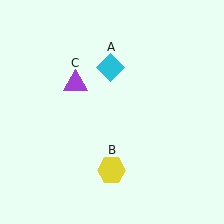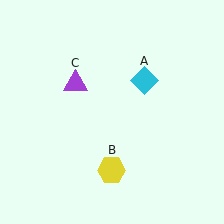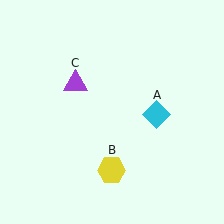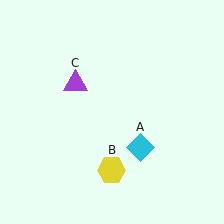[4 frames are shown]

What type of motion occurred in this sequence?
The cyan diamond (object A) rotated clockwise around the center of the scene.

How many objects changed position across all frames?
1 object changed position: cyan diamond (object A).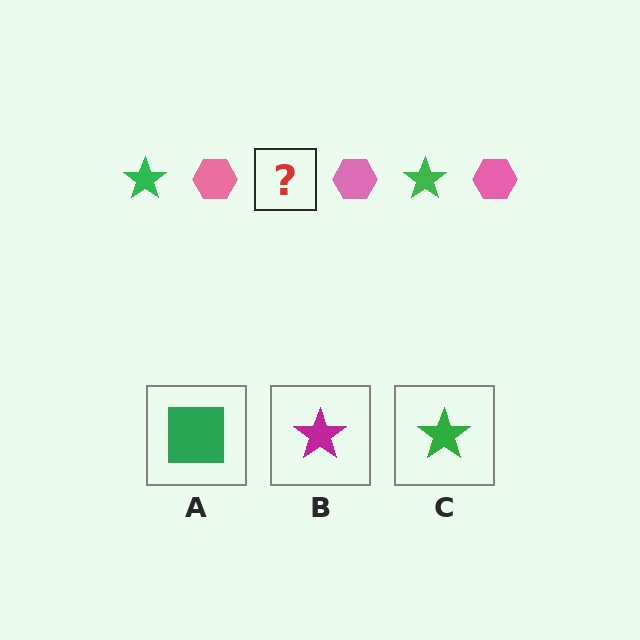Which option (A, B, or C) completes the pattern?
C.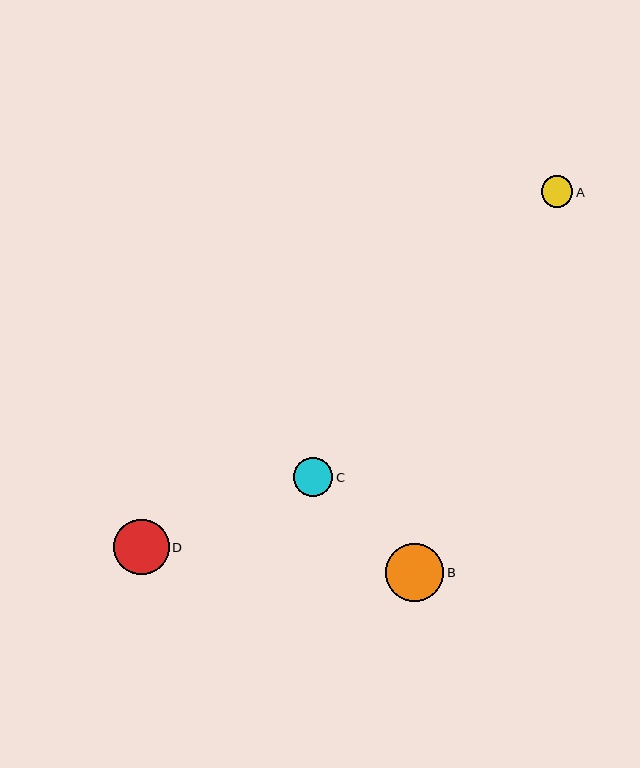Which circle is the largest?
Circle B is the largest with a size of approximately 58 pixels.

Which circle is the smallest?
Circle A is the smallest with a size of approximately 32 pixels.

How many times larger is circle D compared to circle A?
Circle D is approximately 1.8 times the size of circle A.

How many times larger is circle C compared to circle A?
Circle C is approximately 1.2 times the size of circle A.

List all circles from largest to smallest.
From largest to smallest: B, D, C, A.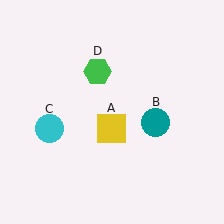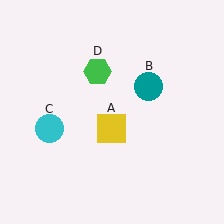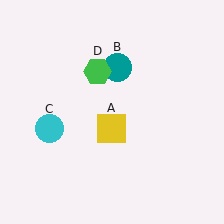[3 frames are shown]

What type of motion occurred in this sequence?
The teal circle (object B) rotated counterclockwise around the center of the scene.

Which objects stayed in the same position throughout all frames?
Yellow square (object A) and cyan circle (object C) and green hexagon (object D) remained stationary.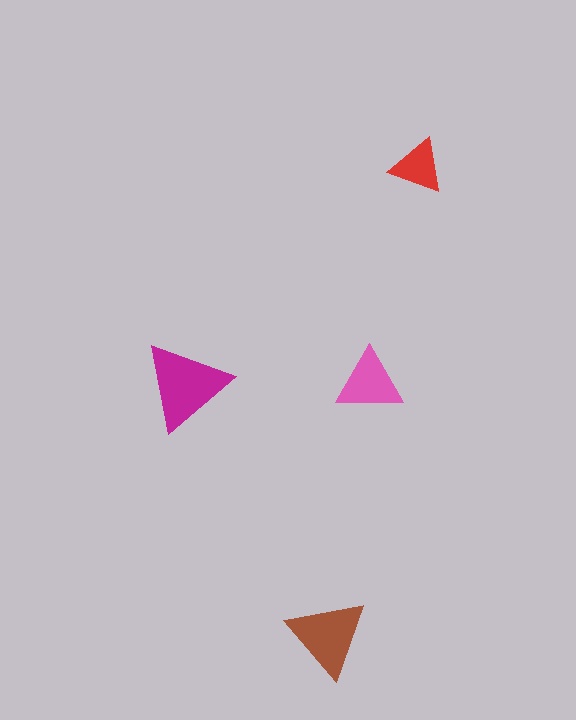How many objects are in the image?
There are 4 objects in the image.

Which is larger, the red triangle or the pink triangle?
The pink one.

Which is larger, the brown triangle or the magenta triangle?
The magenta one.